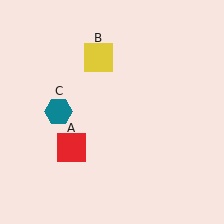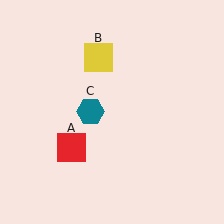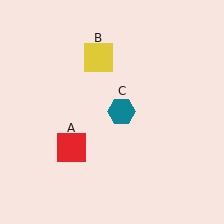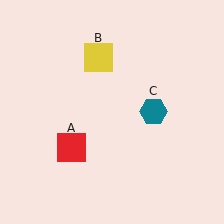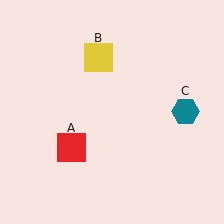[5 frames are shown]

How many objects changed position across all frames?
1 object changed position: teal hexagon (object C).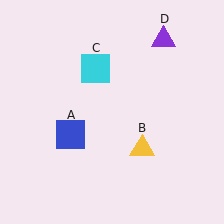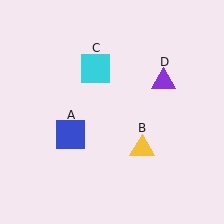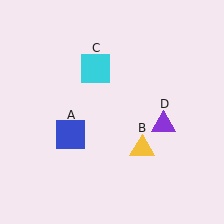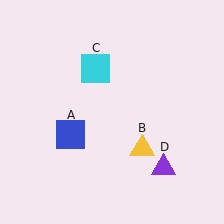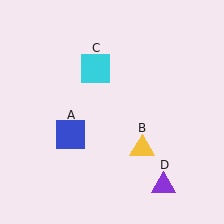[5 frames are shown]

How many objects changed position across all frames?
1 object changed position: purple triangle (object D).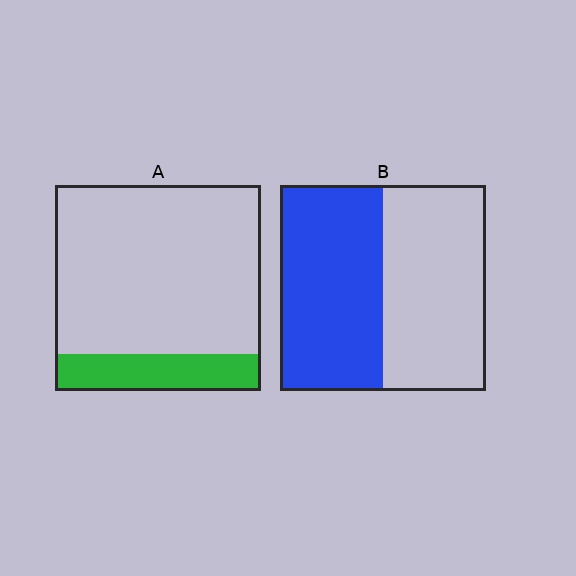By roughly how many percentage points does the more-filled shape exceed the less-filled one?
By roughly 30 percentage points (B over A).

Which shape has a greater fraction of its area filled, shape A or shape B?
Shape B.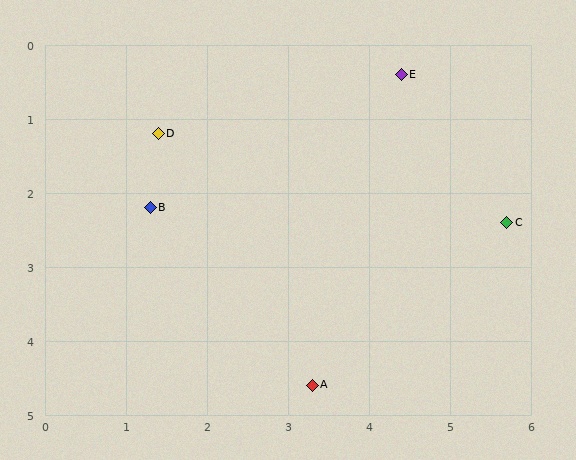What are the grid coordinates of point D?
Point D is at approximately (1.4, 1.2).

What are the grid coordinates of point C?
Point C is at approximately (5.7, 2.4).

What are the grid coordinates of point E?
Point E is at approximately (4.4, 0.4).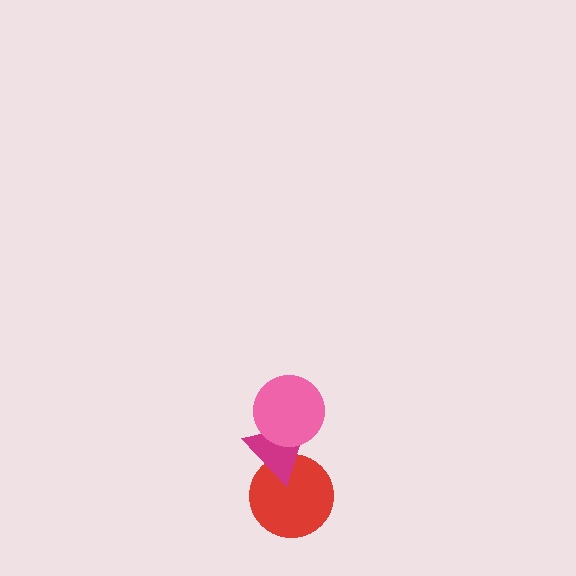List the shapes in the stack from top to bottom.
From top to bottom: the pink circle, the magenta triangle, the red circle.